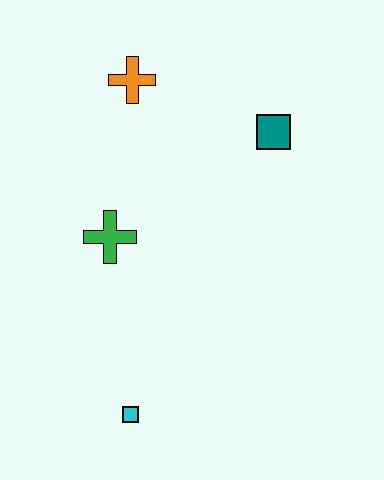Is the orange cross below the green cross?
No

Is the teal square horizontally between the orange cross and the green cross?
No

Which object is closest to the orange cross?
The teal square is closest to the orange cross.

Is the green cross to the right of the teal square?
No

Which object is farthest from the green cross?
The teal square is farthest from the green cross.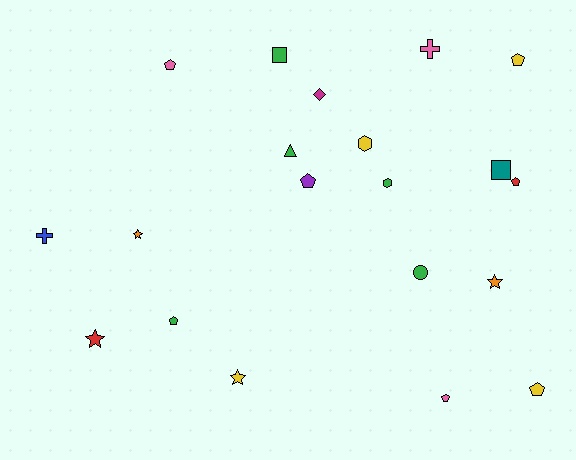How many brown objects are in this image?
There are no brown objects.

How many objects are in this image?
There are 20 objects.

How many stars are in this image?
There are 4 stars.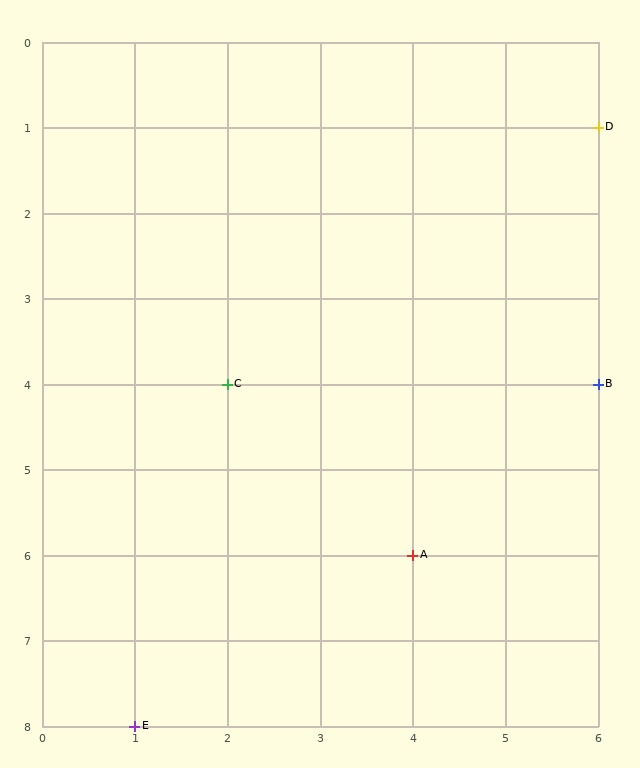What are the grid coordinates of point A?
Point A is at grid coordinates (4, 6).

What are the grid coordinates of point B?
Point B is at grid coordinates (6, 4).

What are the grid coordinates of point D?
Point D is at grid coordinates (6, 1).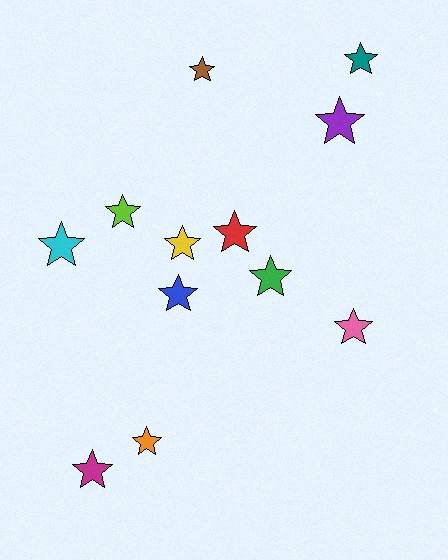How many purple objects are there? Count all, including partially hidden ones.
There is 1 purple object.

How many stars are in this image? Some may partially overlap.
There are 12 stars.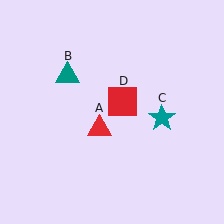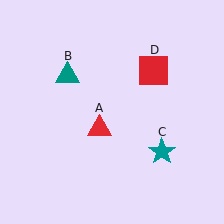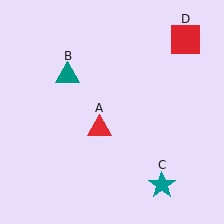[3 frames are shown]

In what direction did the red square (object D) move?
The red square (object D) moved up and to the right.